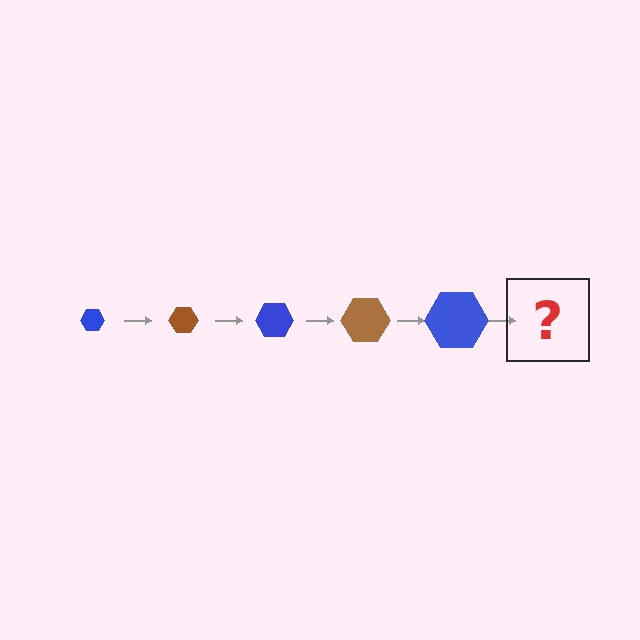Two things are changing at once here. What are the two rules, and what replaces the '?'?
The two rules are that the hexagon grows larger each step and the color cycles through blue and brown. The '?' should be a brown hexagon, larger than the previous one.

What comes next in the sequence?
The next element should be a brown hexagon, larger than the previous one.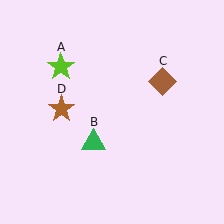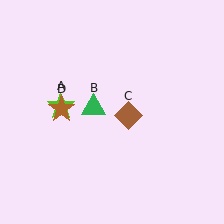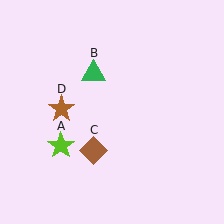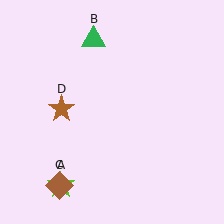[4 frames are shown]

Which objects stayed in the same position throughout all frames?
Brown star (object D) remained stationary.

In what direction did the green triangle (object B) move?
The green triangle (object B) moved up.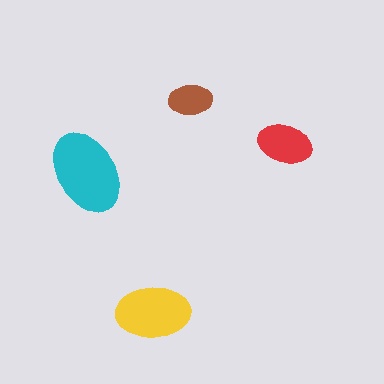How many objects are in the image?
There are 4 objects in the image.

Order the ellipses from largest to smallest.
the cyan one, the yellow one, the red one, the brown one.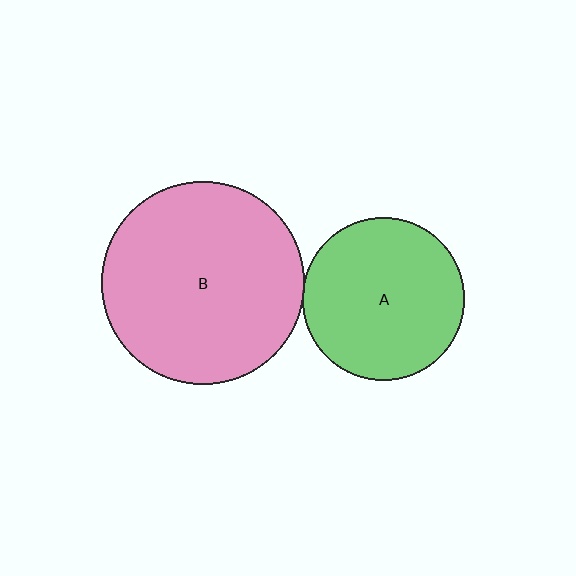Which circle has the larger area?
Circle B (pink).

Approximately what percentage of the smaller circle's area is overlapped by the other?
Approximately 5%.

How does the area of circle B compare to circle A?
Approximately 1.6 times.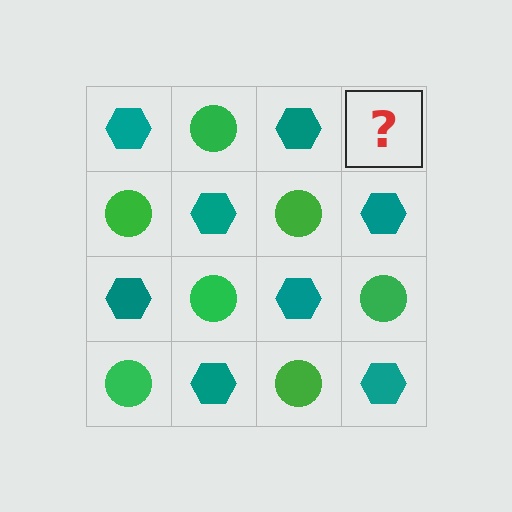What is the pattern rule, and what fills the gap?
The rule is that it alternates teal hexagon and green circle in a checkerboard pattern. The gap should be filled with a green circle.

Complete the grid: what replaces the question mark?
The question mark should be replaced with a green circle.